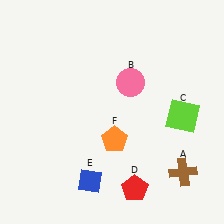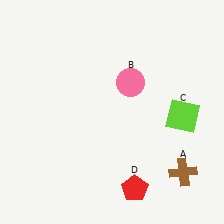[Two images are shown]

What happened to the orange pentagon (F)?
The orange pentagon (F) was removed in Image 2. It was in the bottom-right area of Image 1.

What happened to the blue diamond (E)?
The blue diamond (E) was removed in Image 2. It was in the bottom-left area of Image 1.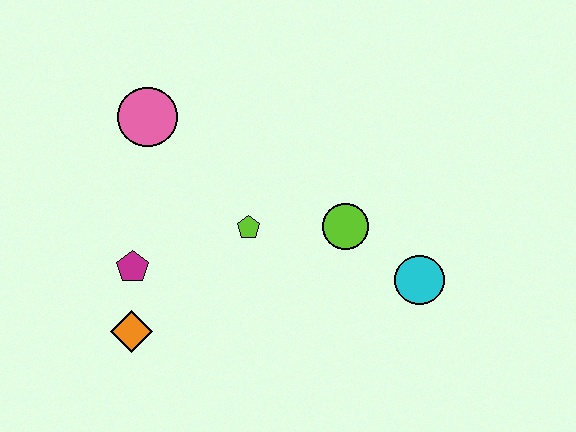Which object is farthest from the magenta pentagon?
The cyan circle is farthest from the magenta pentagon.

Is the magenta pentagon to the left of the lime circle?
Yes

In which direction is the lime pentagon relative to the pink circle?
The lime pentagon is below the pink circle.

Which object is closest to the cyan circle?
The lime circle is closest to the cyan circle.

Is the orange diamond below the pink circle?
Yes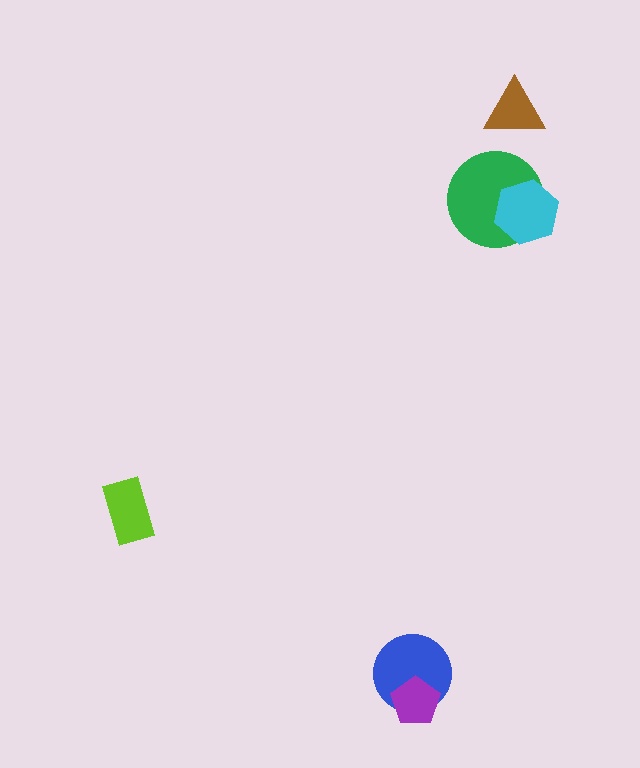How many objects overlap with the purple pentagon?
1 object overlaps with the purple pentagon.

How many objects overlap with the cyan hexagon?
1 object overlaps with the cyan hexagon.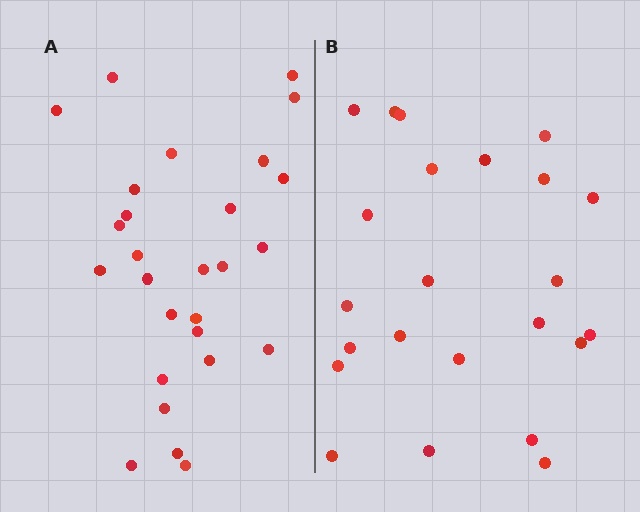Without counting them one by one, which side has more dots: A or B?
Region A (the left region) has more dots.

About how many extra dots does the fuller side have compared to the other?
Region A has about 4 more dots than region B.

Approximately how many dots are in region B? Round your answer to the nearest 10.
About 20 dots. (The exact count is 23, which rounds to 20.)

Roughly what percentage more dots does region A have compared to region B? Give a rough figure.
About 15% more.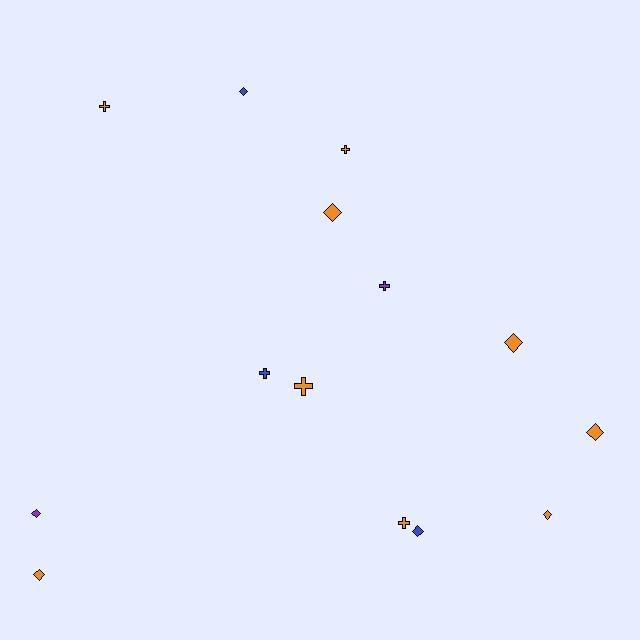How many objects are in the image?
There are 14 objects.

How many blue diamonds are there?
There are 2 blue diamonds.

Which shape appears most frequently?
Diamond, with 8 objects.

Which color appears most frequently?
Orange, with 9 objects.